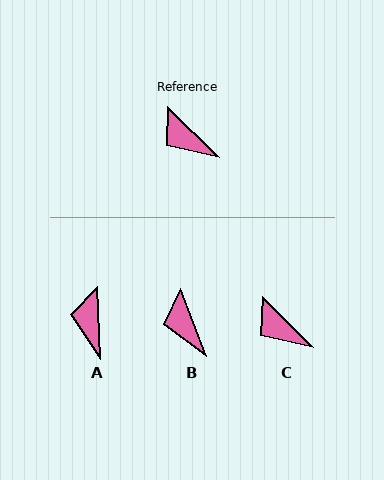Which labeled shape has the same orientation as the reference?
C.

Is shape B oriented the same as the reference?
No, it is off by about 24 degrees.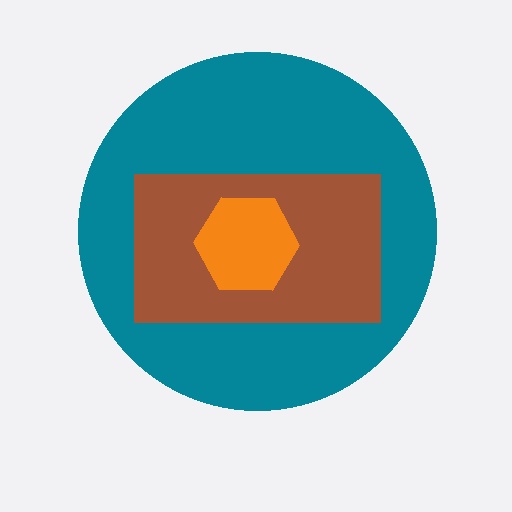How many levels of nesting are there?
3.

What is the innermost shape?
The orange hexagon.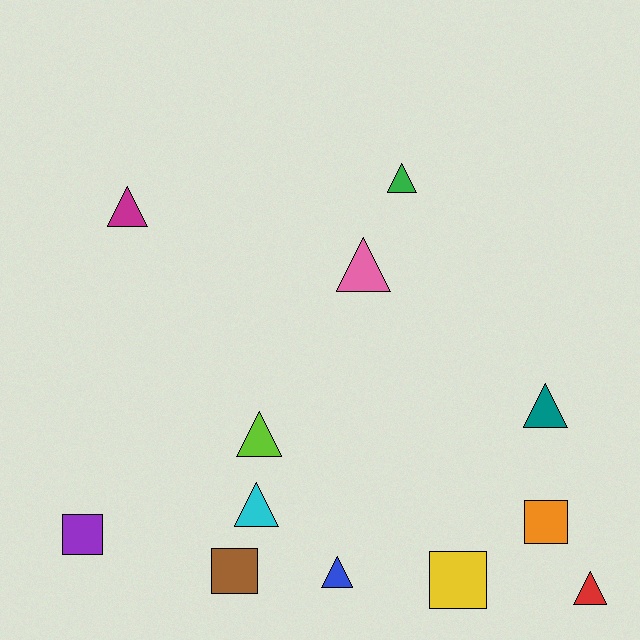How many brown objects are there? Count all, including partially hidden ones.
There is 1 brown object.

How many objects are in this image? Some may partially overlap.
There are 12 objects.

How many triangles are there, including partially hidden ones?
There are 8 triangles.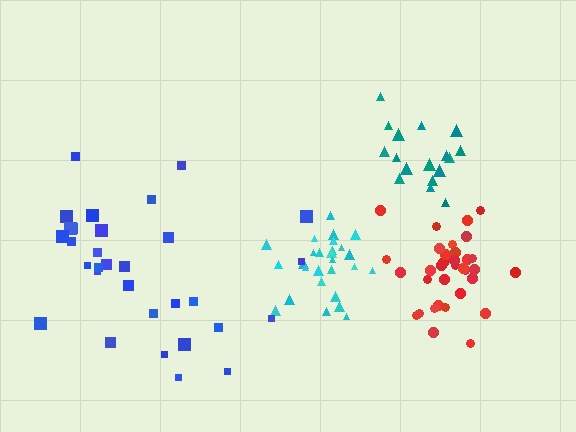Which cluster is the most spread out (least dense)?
Blue.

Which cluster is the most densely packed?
Cyan.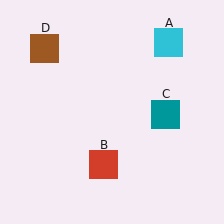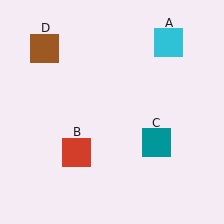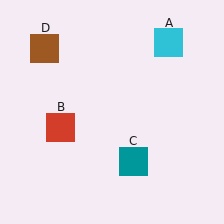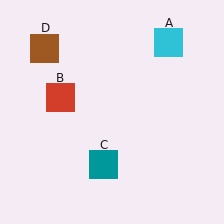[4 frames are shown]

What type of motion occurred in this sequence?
The red square (object B), teal square (object C) rotated clockwise around the center of the scene.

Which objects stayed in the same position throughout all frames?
Cyan square (object A) and brown square (object D) remained stationary.